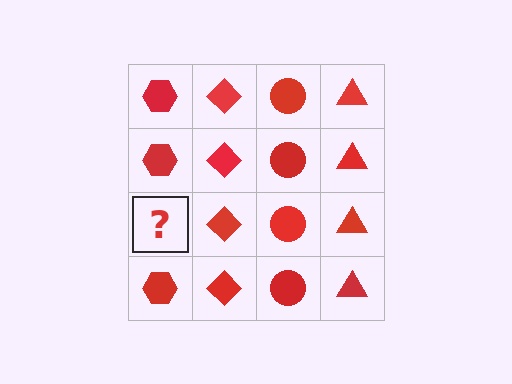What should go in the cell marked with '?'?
The missing cell should contain a red hexagon.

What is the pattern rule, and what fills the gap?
The rule is that each column has a consistent shape. The gap should be filled with a red hexagon.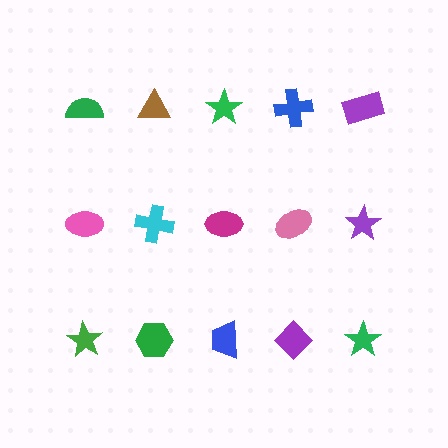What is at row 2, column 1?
A pink ellipse.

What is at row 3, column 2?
A green hexagon.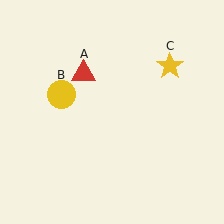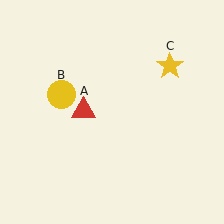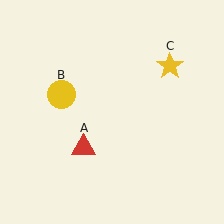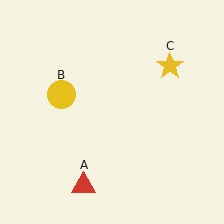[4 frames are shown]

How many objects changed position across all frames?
1 object changed position: red triangle (object A).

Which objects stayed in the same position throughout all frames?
Yellow circle (object B) and yellow star (object C) remained stationary.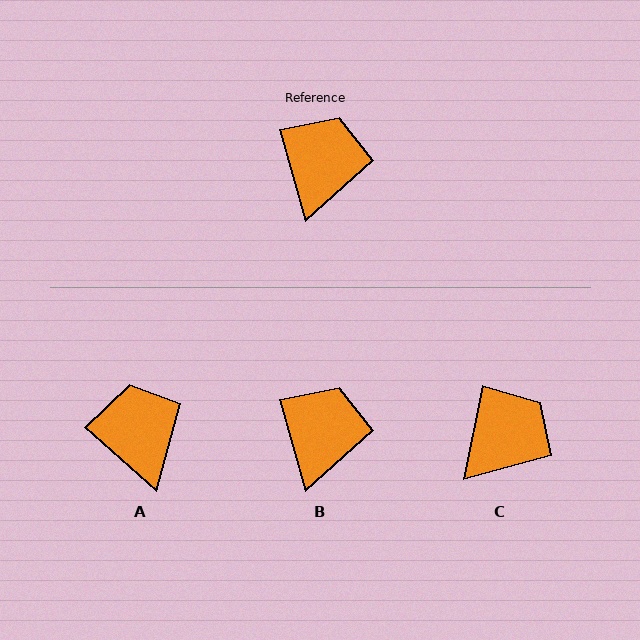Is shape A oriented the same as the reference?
No, it is off by about 33 degrees.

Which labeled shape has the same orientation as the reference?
B.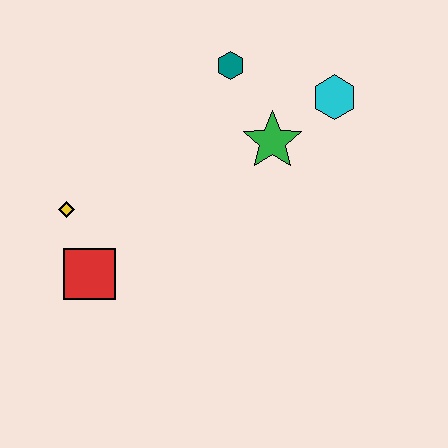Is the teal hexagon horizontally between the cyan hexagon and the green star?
No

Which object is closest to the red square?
The yellow diamond is closest to the red square.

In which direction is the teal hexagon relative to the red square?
The teal hexagon is above the red square.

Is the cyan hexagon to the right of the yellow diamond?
Yes